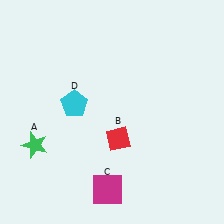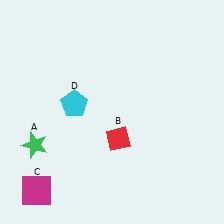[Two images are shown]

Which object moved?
The magenta square (C) moved left.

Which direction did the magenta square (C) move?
The magenta square (C) moved left.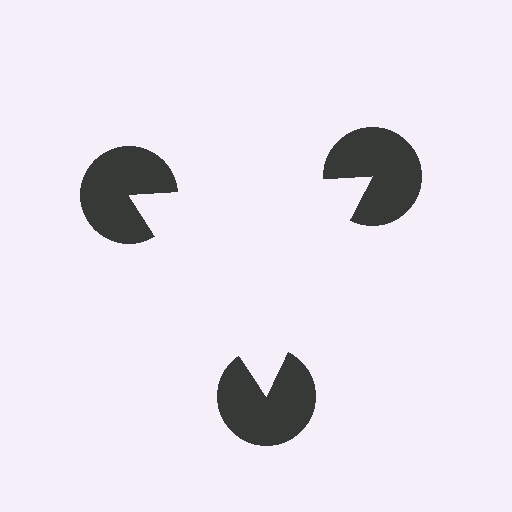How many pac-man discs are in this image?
There are 3 — one at each vertex of the illusory triangle.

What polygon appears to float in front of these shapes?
An illusory triangle — its edges are inferred from the aligned wedge cuts in the pac-man discs, not physically drawn.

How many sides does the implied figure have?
3 sides.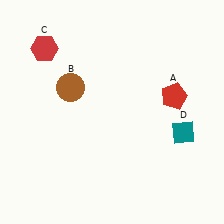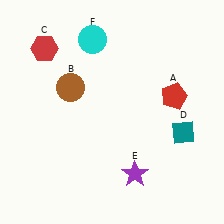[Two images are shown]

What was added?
A purple star (E), a cyan circle (F) were added in Image 2.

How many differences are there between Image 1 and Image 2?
There are 2 differences between the two images.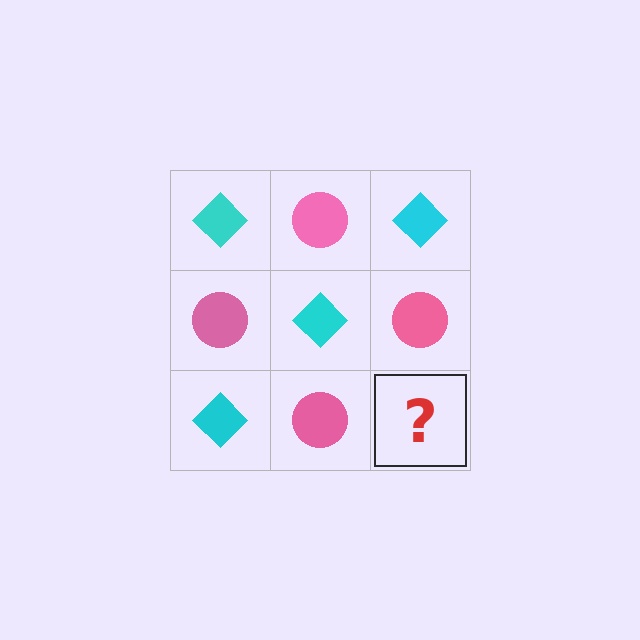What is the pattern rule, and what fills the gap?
The rule is that it alternates cyan diamond and pink circle in a checkerboard pattern. The gap should be filled with a cyan diamond.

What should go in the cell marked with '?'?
The missing cell should contain a cyan diamond.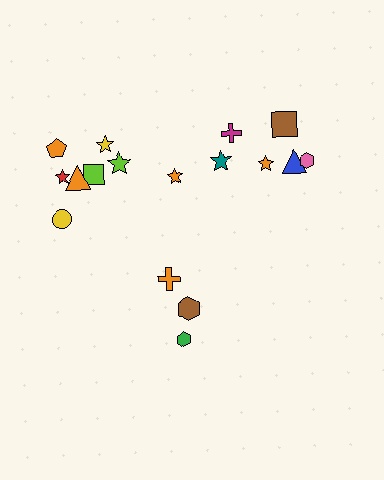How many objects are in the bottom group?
There are 3 objects.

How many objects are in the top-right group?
There are 6 objects.